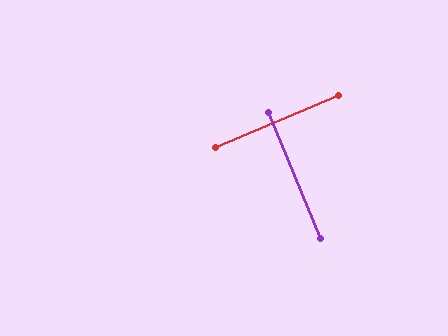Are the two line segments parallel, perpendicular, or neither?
Perpendicular — they meet at approximately 90°.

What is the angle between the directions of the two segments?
Approximately 90 degrees.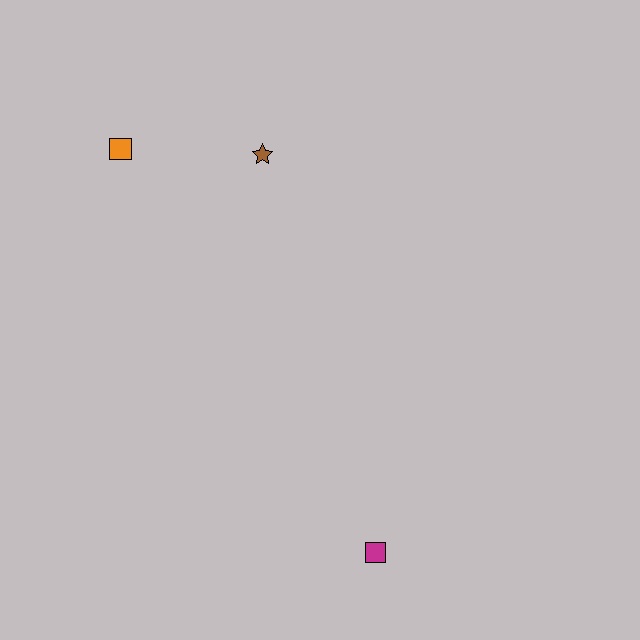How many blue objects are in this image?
There are no blue objects.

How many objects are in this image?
There are 3 objects.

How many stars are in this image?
There is 1 star.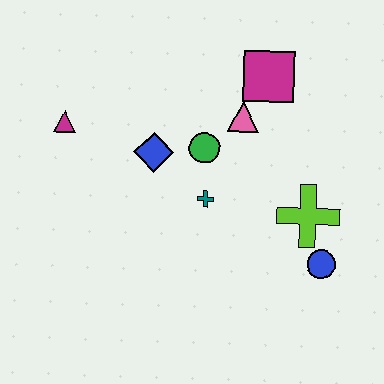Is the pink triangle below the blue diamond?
No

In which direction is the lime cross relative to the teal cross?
The lime cross is to the right of the teal cross.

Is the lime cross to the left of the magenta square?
No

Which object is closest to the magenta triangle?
The blue diamond is closest to the magenta triangle.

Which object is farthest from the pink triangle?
The magenta triangle is farthest from the pink triangle.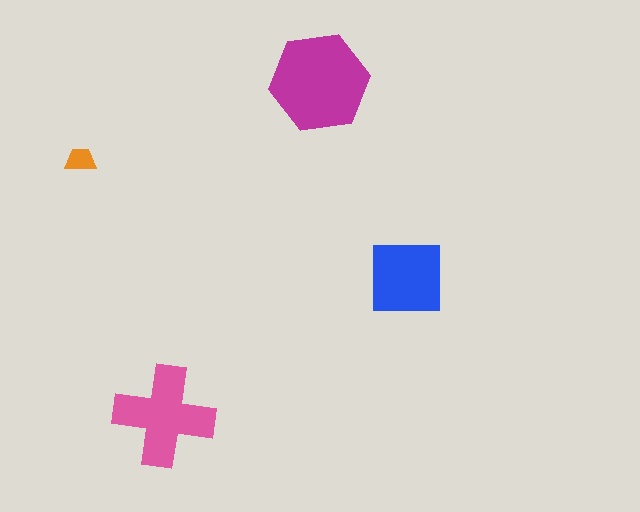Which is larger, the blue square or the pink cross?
The pink cross.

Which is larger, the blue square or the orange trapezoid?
The blue square.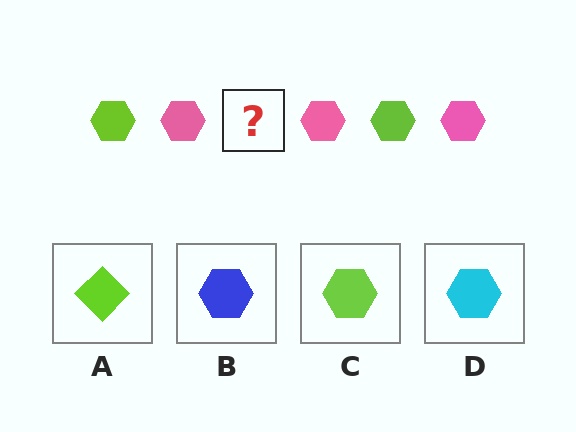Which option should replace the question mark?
Option C.